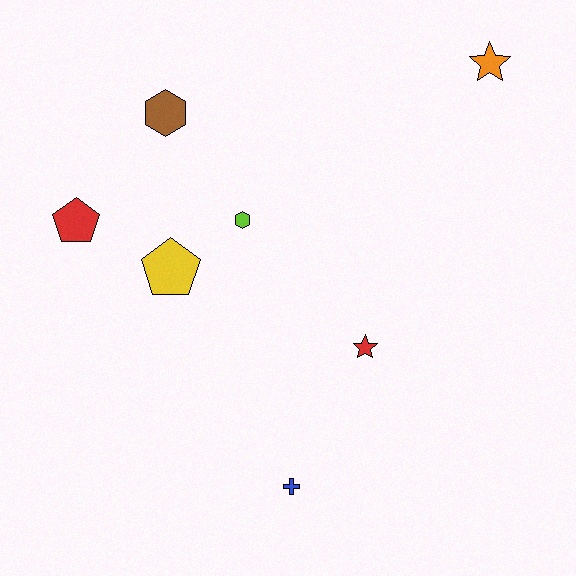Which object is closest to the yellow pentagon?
The lime hexagon is closest to the yellow pentagon.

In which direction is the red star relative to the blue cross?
The red star is above the blue cross.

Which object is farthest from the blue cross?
The orange star is farthest from the blue cross.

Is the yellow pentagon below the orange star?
Yes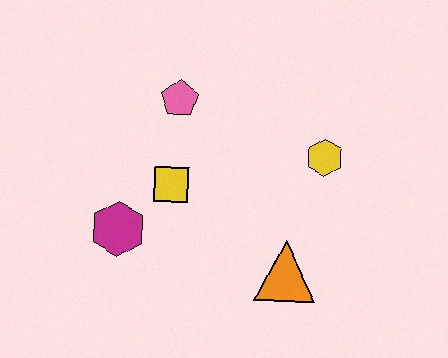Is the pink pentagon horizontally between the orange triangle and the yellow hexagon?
No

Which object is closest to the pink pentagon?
The yellow square is closest to the pink pentagon.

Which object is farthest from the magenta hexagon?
The yellow hexagon is farthest from the magenta hexagon.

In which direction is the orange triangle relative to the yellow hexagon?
The orange triangle is below the yellow hexagon.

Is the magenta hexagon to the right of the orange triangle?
No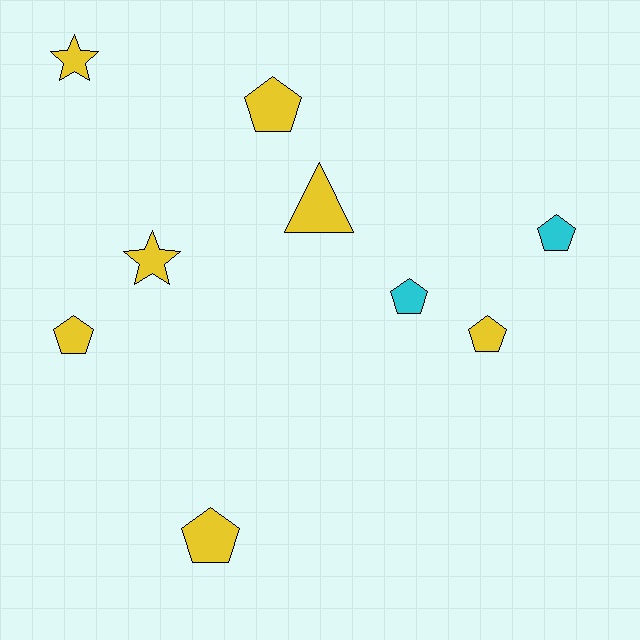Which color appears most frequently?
Yellow, with 7 objects.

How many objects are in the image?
There are 9 objects.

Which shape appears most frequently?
Pentagon, with 6 objects.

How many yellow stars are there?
There are 2 yellow stars.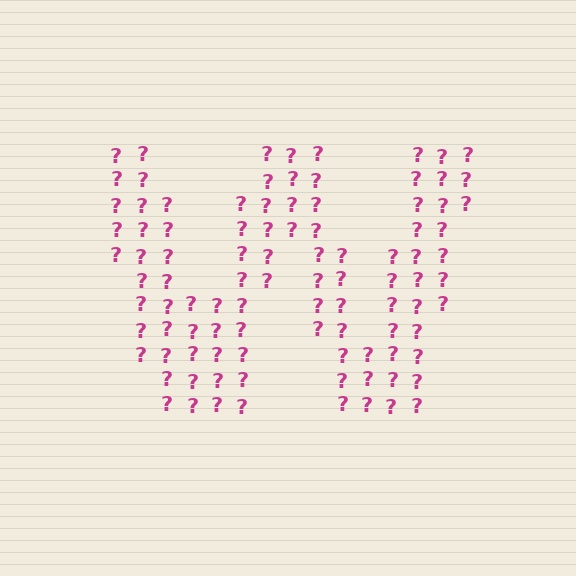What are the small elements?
The small elements are question marks.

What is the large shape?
The large shape is the letter W.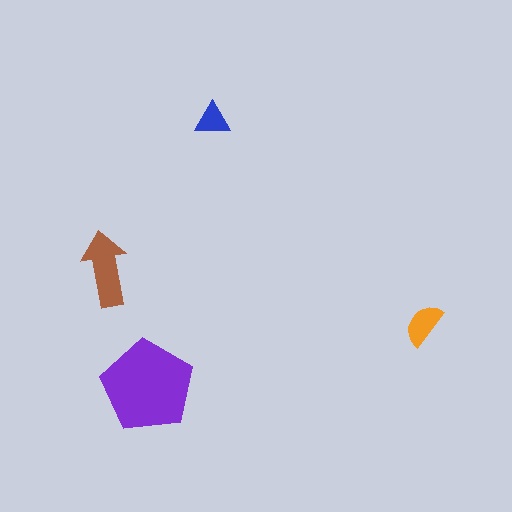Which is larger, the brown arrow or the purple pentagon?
The purple pentagon.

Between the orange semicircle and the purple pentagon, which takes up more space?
The purple pentagon.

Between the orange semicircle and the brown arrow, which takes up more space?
The brown arrow.